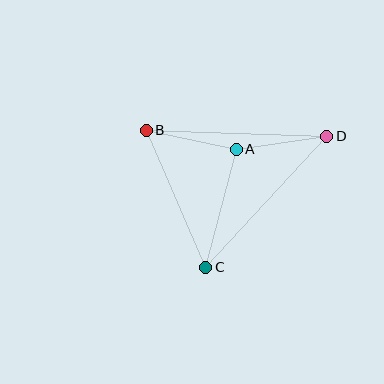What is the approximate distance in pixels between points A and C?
The distance between A and C is approximately 122 pixels.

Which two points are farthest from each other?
Points B and D are farthest from each other.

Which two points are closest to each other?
Points A and D are closest to each other.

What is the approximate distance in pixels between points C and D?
The distance between C and D is approximately 178 pixels.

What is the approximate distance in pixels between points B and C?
The distance between B and C is approximately 149 pixels.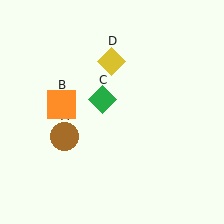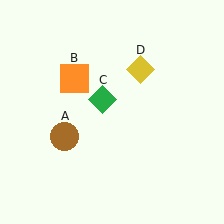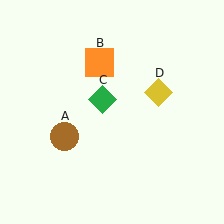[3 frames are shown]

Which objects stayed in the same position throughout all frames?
Brown circle (object A) and green diamond (object C) remained stationary.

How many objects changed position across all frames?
2 objects changed position: orange square (object B), yellow diamond (object D).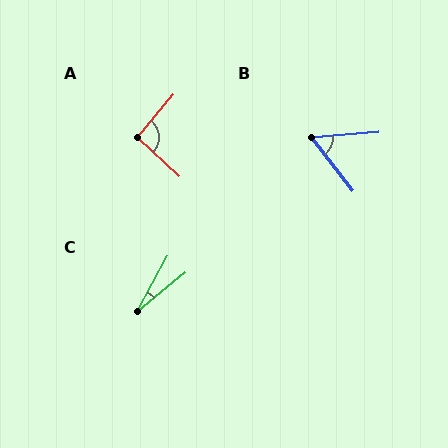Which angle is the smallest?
C, at approximately 22 degrees.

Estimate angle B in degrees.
Approximately 56 degrees.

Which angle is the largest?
A, at approximately 93 degrees.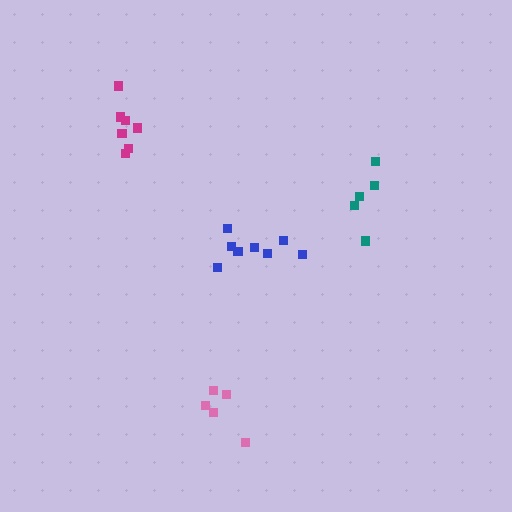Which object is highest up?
The magenta cluster is topmost.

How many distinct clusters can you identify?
There are 4 distinct clusters.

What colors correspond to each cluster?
The clusters are colored: magenta, blue, pink, teal.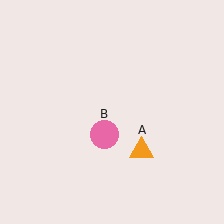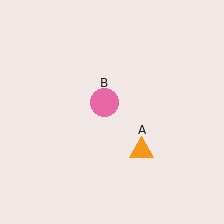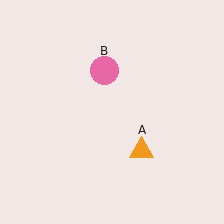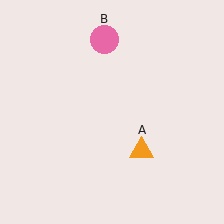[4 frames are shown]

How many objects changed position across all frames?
1 object changed position: pink circle (object B).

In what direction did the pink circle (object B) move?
The pink circle (object B) moved up.